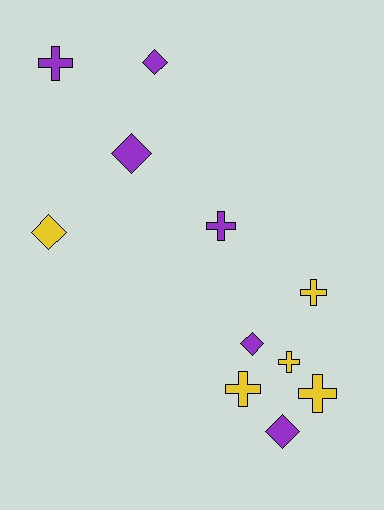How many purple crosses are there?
There are 2 purple crosses.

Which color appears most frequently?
Purple, with 6 objects.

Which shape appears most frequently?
Cross, with 6 objects.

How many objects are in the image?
There are 11 objects.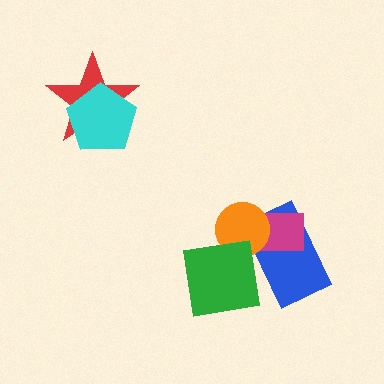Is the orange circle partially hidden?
Yes, it is partially covered by another shape.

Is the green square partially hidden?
No, no other shape covers it.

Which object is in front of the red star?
The cyan pentagon is in front of the red star.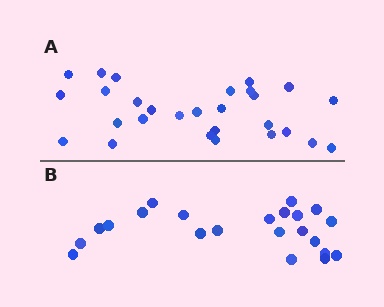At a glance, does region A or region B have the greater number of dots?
Region A (the top region) has more dots.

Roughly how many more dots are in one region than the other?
Region A has about 6 more dots than region B.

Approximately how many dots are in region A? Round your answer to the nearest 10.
About 30 dots. (The exact count is 28, which rounds to 30.)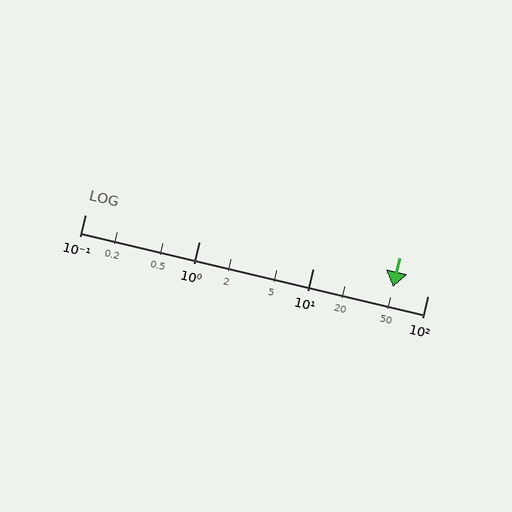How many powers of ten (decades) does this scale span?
The scale spans 3 decades, from 0.1 to 100.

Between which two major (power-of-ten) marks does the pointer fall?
The pointer is between 10 and 100.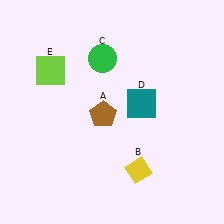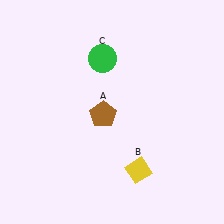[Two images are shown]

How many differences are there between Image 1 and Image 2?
There are 2 differences between the two images.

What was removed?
The teal square (D), the lime square (E) were removed in Image 2.